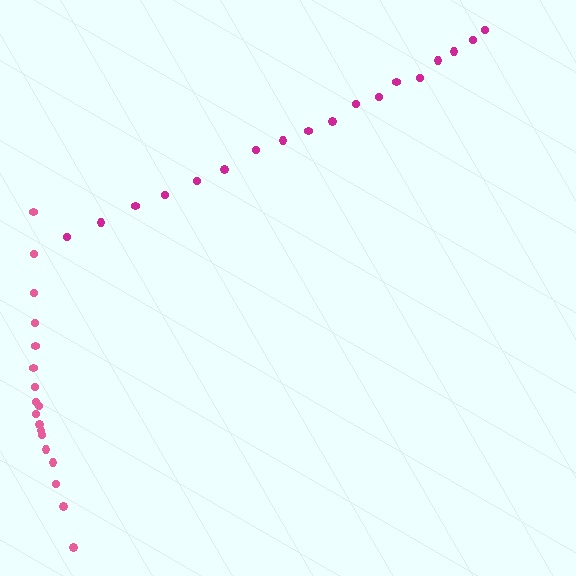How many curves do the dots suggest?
There are 2 distinct paths.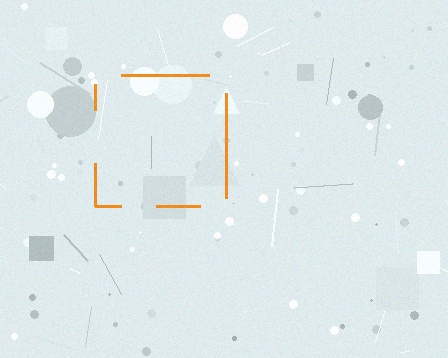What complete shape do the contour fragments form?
The contour fragments form a square.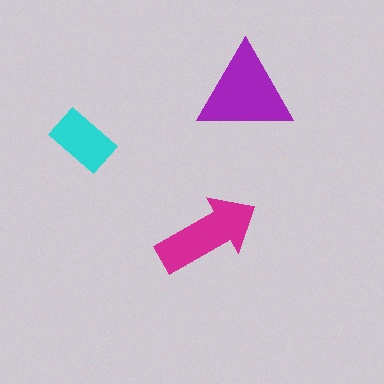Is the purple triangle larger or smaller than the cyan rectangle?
Larger.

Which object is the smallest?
The cyan rectangle.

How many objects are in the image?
There are 3 objects in the image.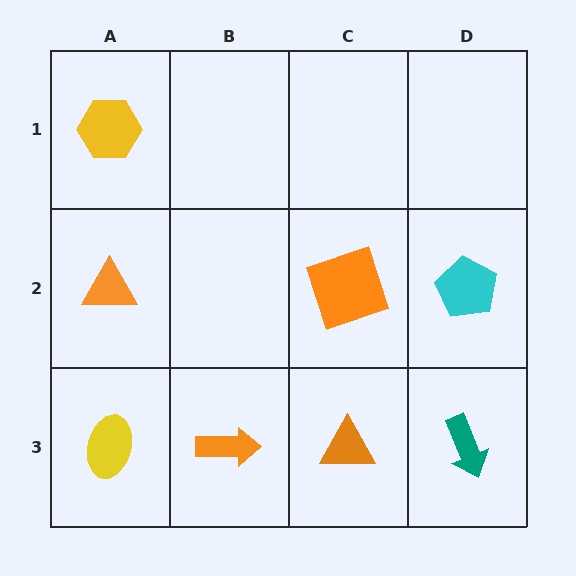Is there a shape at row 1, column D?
No, that cell is empty.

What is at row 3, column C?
An orange triangle.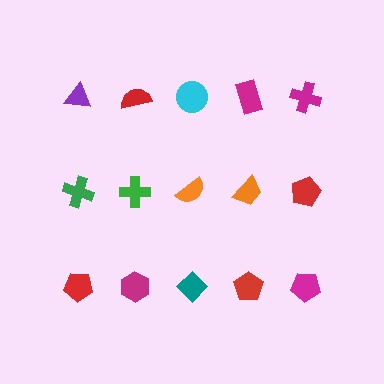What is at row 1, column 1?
A purple triangle.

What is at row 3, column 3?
A teal diamond.